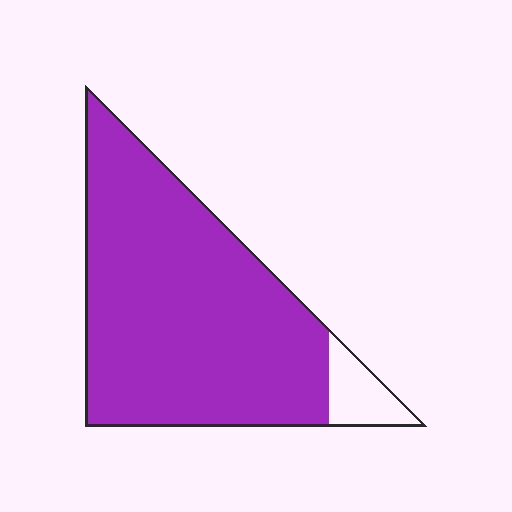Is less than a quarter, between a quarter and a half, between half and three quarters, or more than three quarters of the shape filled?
More than three quarters.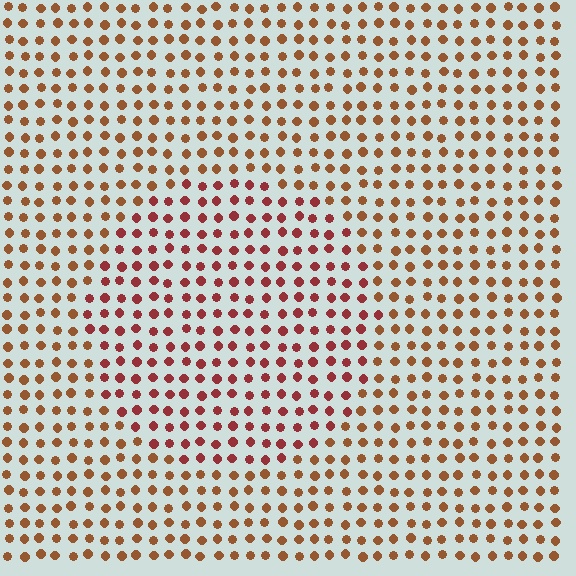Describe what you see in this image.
The image is filled with small brown elements in a uniform arrangement. A circle-shaped region is visible where the elements are tinted to a slightly different hue, forming a subtle color boundary.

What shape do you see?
I see a circle.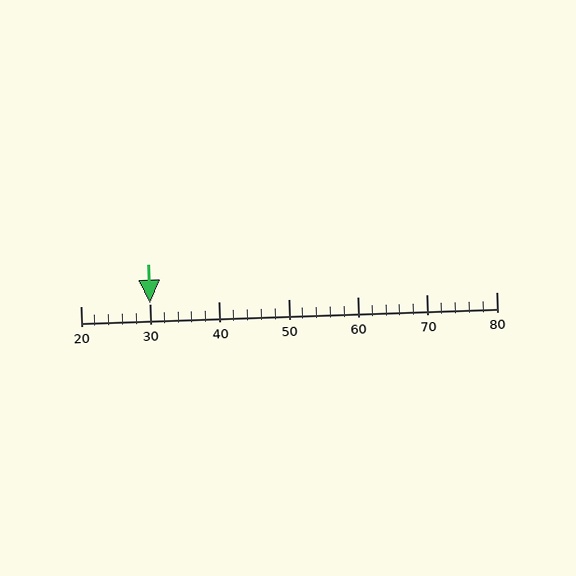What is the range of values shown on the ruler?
The ruler shows values from 20 to 80.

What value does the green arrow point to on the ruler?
The green arrow points to approximately 30.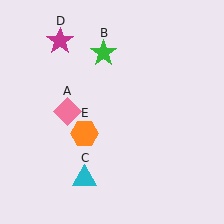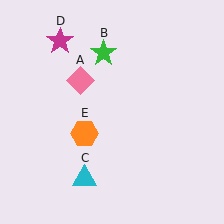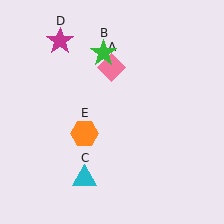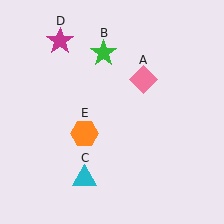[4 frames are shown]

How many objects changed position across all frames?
1 object changed position: pink diamond (object A).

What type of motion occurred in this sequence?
The pink diamond (object A) rotated clockwise around the center of the scene.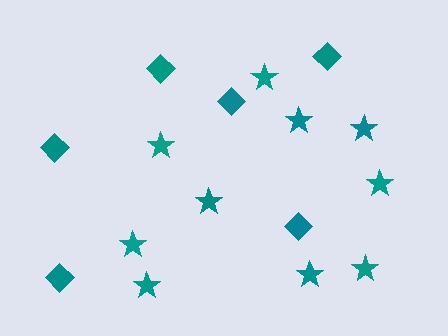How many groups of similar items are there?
There are 2 groups: one group of stars (10) and one group of diamonds (6).